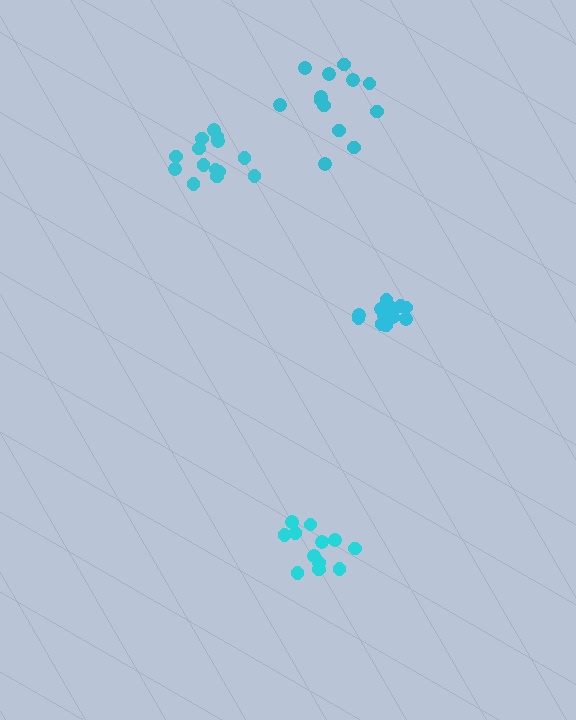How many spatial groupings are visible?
There are 4 spatial groupings.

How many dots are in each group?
Group 1: 12 dots, Group 2: 14 dots, Group 3: 13 dots, Group 4: 14 dots (53 total).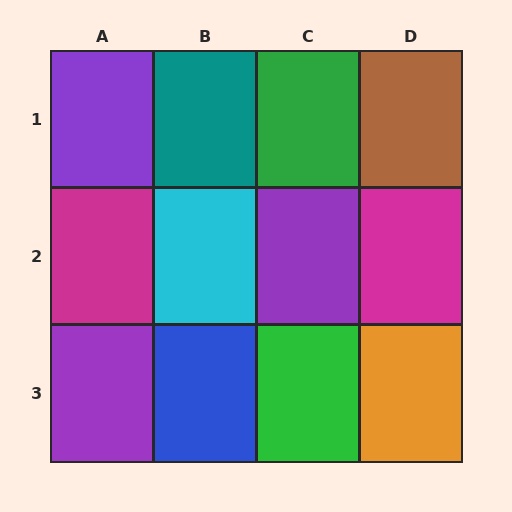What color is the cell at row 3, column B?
Blue.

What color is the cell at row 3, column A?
Purple.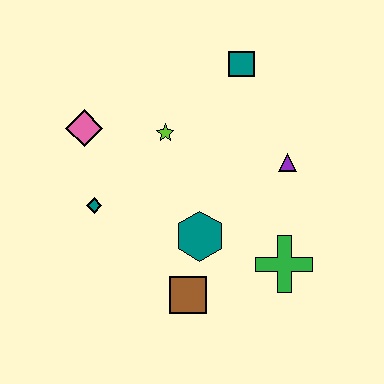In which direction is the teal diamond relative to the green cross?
The teal diamond is to the left of the green cross.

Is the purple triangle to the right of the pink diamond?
Yes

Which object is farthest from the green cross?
The pink diamond is farthest from the green cross.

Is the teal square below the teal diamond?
No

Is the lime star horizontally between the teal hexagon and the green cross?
No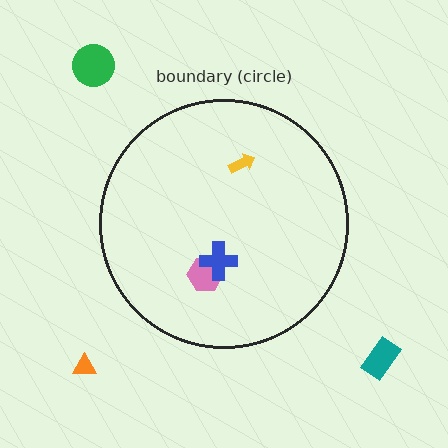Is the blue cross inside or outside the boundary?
Inside.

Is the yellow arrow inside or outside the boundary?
Inside.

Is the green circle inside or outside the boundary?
Outside.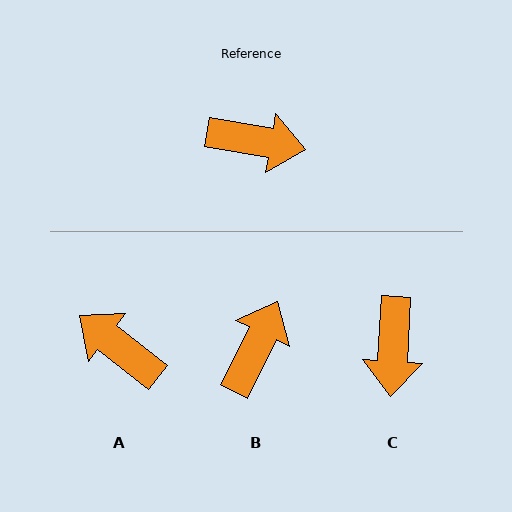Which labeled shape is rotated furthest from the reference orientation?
A, about 152 degrees away.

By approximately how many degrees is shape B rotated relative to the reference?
Approximately 74 degrees counter-clockwise.